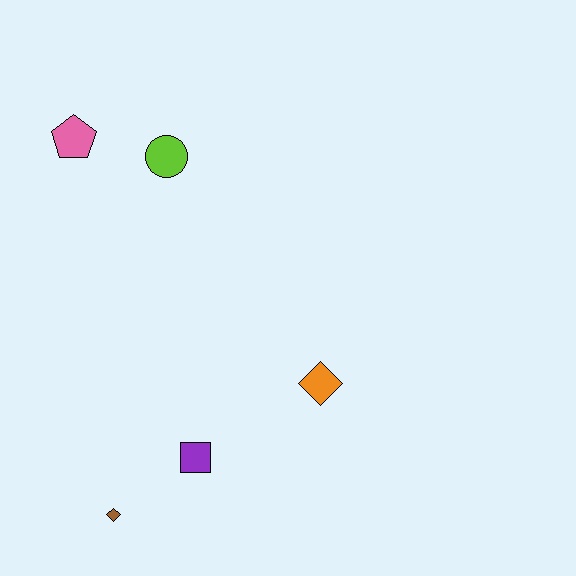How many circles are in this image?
There is 1 circle.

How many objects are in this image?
There are 5 objects.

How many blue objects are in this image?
There are no blue objects.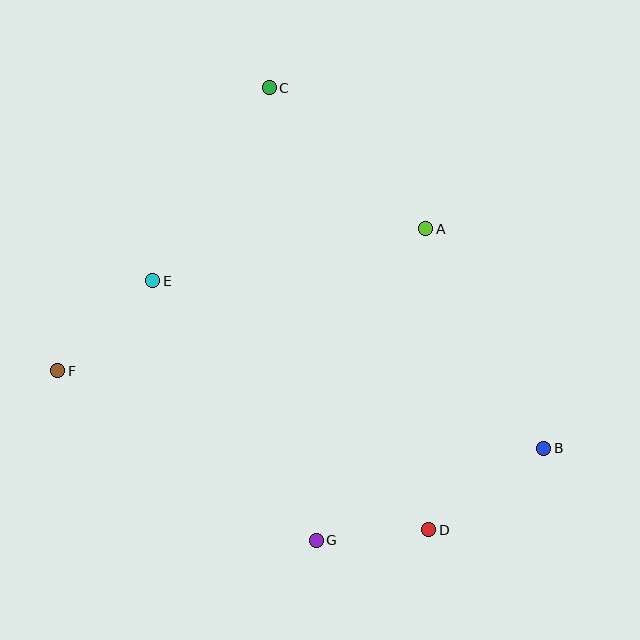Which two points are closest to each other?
Points D and G are closest to each other.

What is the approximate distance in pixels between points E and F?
The distance between E and F is approximately 131 pixels.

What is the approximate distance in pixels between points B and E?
The distance between B and E is approximately 425 pixels.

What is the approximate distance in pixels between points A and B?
The distance between A and B is approximately 249 pixels.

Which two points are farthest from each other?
Points B and F are farthest from each other.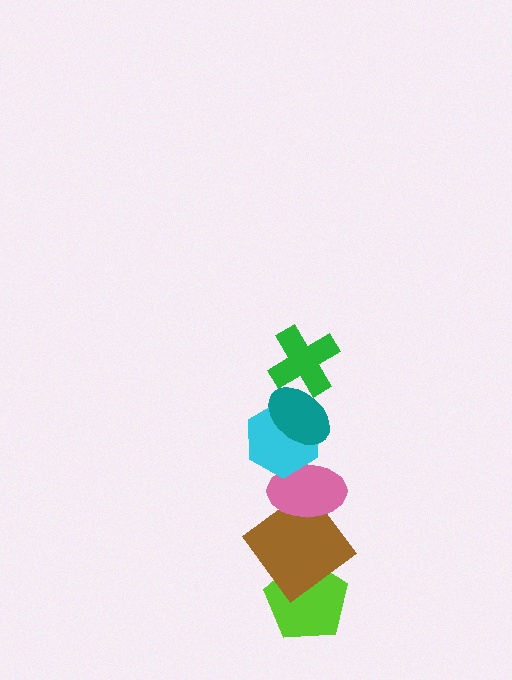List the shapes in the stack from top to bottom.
From top to bottom: the green cross, the teal ellipse, the cyan hexagon, the pink ellipse, the brown diamond, the lime pentagon.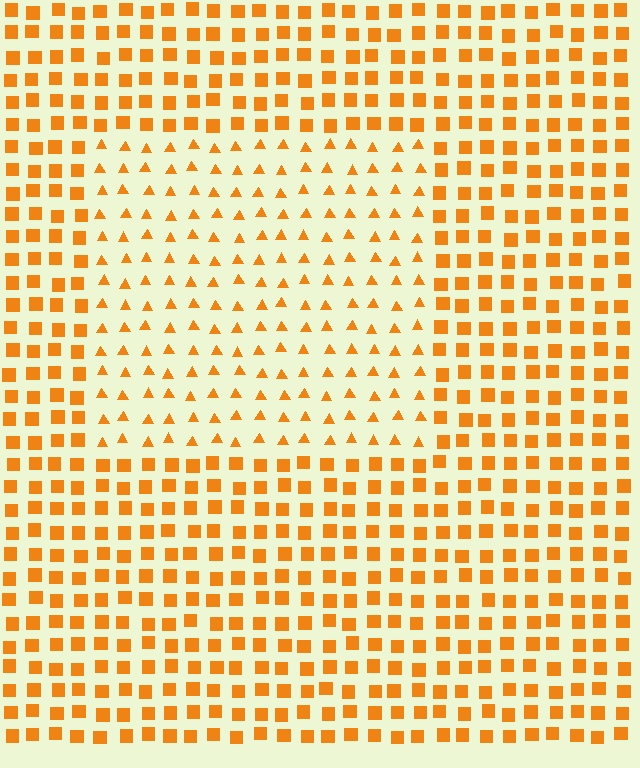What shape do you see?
I see a rectangle.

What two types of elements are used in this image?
The image uses triangles inside the rectangle region and squares outside it.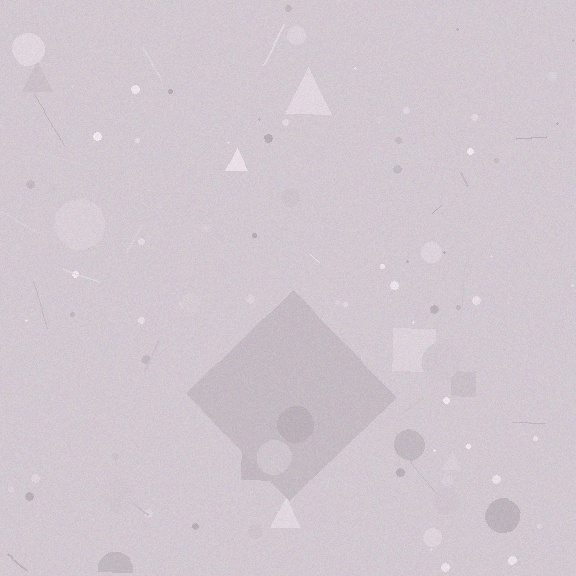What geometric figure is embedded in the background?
A diamond is embedded in the background.